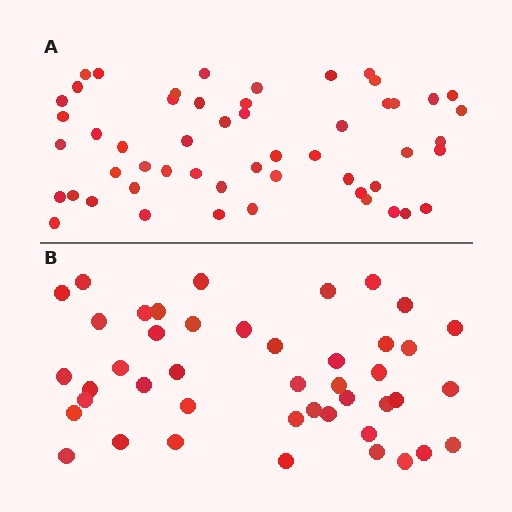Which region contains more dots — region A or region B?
Region A (the top region) has more dots.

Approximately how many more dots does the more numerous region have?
Region A has roughly 8 or so more dots than region B.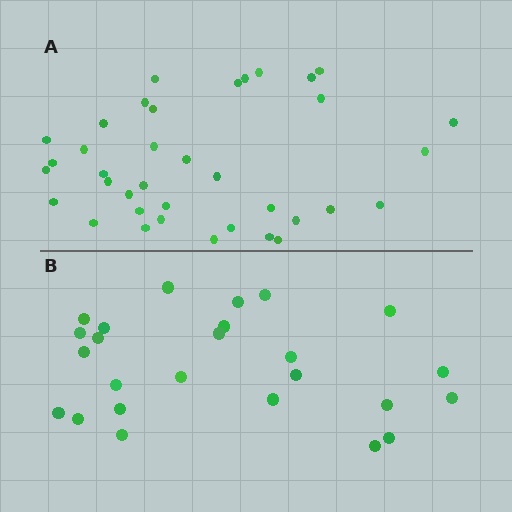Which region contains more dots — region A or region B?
Region A (the top region) has more dots.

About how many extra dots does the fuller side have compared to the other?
Region A has roughly 12 or so more dots than region B.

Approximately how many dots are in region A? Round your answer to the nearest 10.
About 40 dots. (The exact count is 37, which rounds to 40.)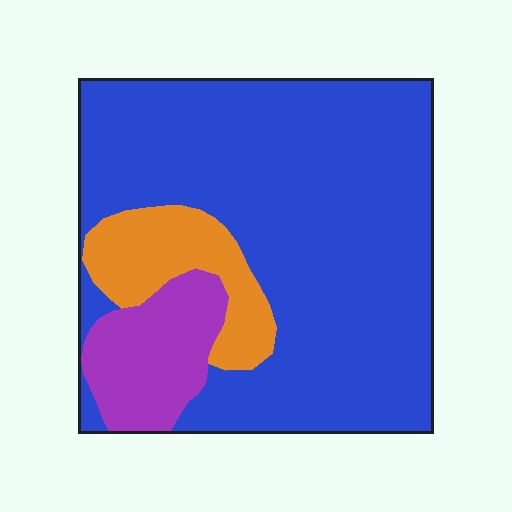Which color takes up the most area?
Blue, at roughly 75%.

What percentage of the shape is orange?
Orange covers around 10% of the shape.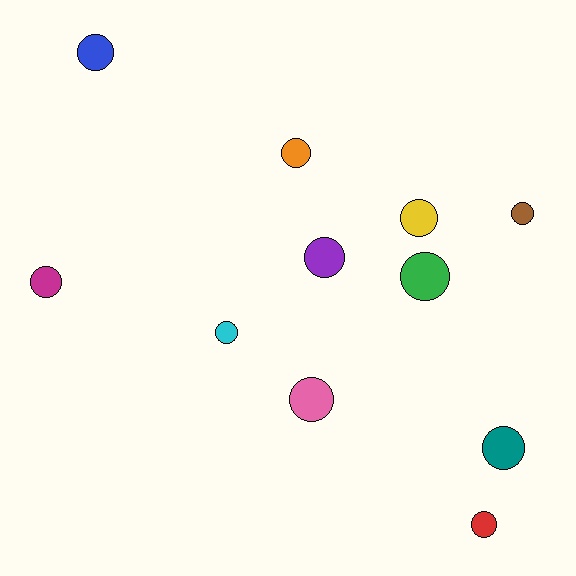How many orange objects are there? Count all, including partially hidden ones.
There is 1 orange object.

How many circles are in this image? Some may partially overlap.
There are 11 circles.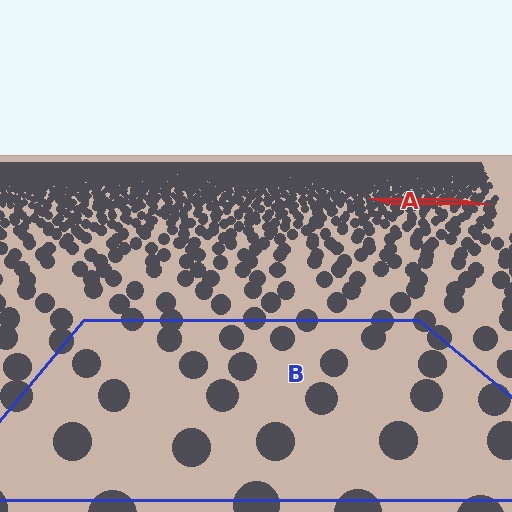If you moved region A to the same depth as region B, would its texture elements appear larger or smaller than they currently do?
They would appear larger. At a closer depth, the same texture elements are projected at a bigger on-screen size.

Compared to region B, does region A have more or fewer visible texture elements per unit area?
Region A has more texture elements per unit area — they are packed more densely because it is farther away.